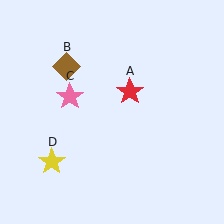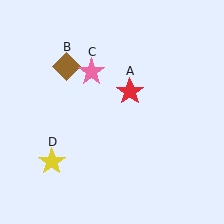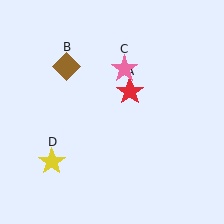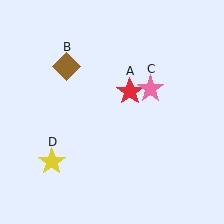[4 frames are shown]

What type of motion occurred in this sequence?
The pink star (object C) rotated clockwise around the center of the scene.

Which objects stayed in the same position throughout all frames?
Red star (object A) and brown diamond (object B) and yellow star (object D) remained stationary.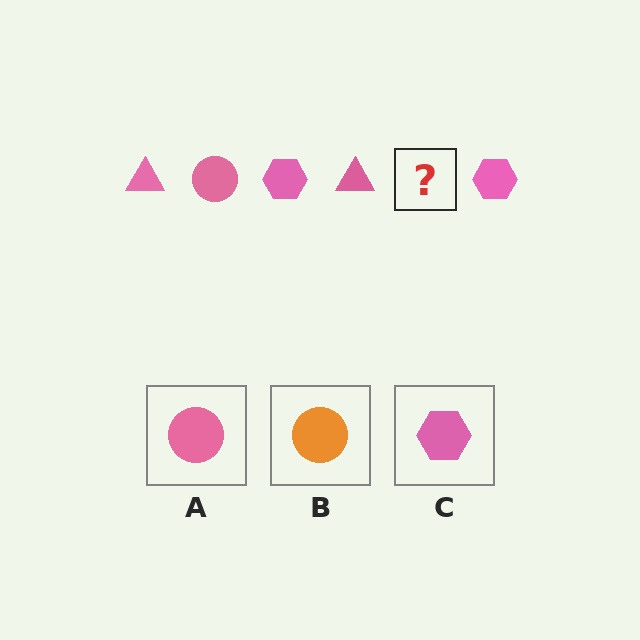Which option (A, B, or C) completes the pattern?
A.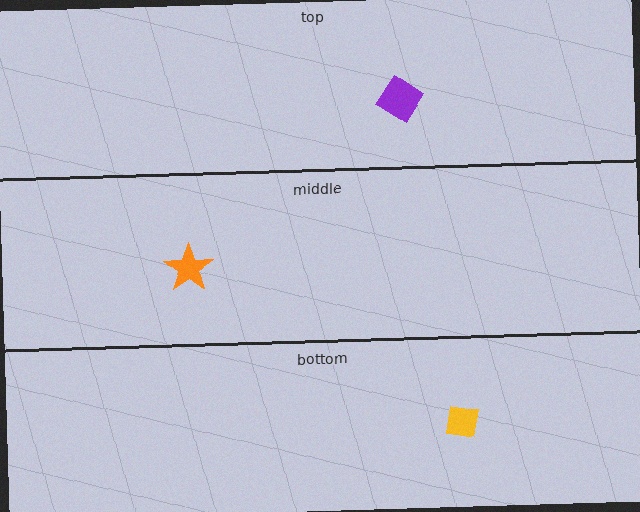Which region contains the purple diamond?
The top region.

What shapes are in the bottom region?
The yellow square.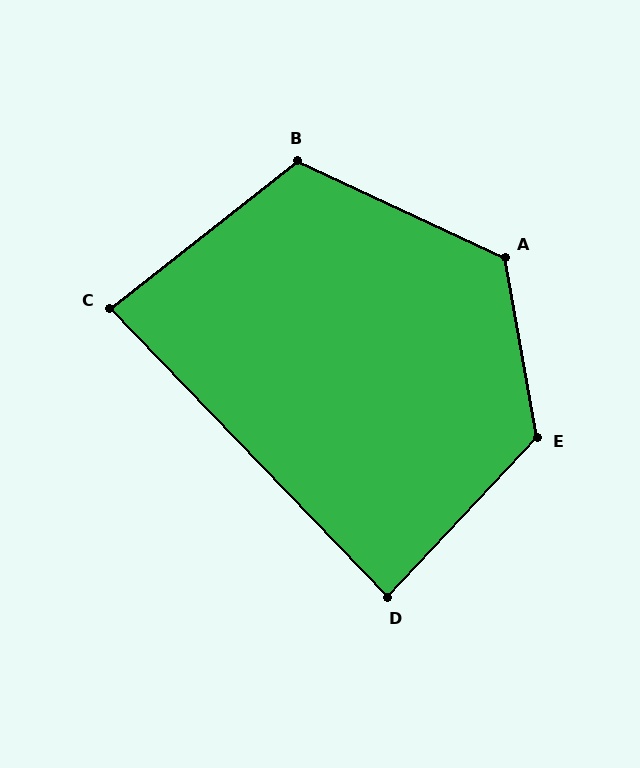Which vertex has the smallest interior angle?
C, at approximately 84 degrees.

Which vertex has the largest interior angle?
E, at approximately 127 degrees.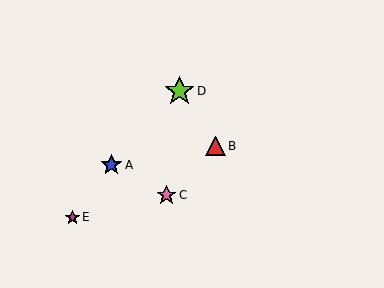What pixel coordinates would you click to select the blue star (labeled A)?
Click at (111, 165) to select the blue star A.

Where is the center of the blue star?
The center of the blue star is at (111, 165).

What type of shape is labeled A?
Shape A is a blue star.